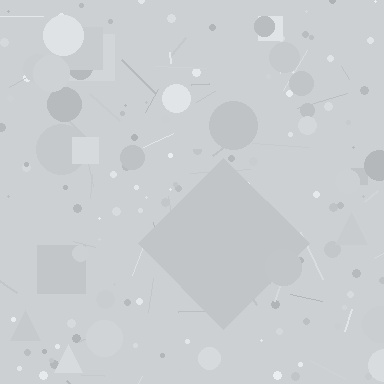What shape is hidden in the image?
A diamond is hidden in the image.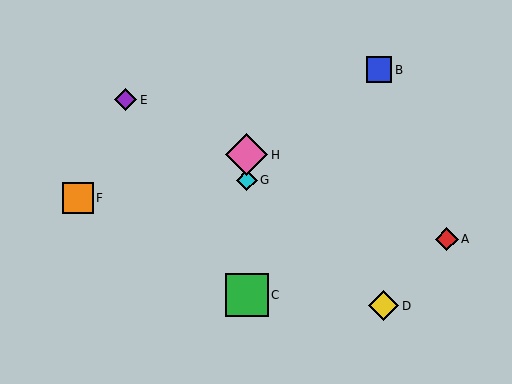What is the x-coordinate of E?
Object E is at x≈125.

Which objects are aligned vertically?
Objects C, G, H are aligned vertically.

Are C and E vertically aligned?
No, C is at x≈247 and E is at x≈125.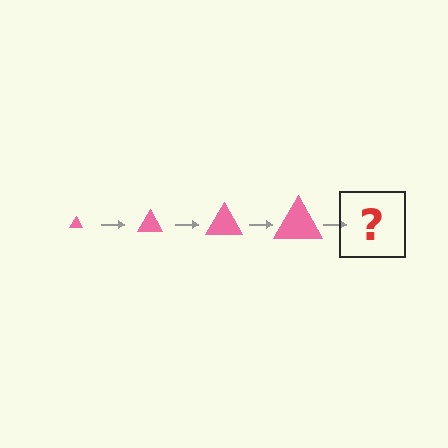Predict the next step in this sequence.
The next step is a pink triangle, larger than the previous one.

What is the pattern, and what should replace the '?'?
The pattern is that the triangle gets progressively larger each step. The '?' should be a pink triangle, larger than the previous one.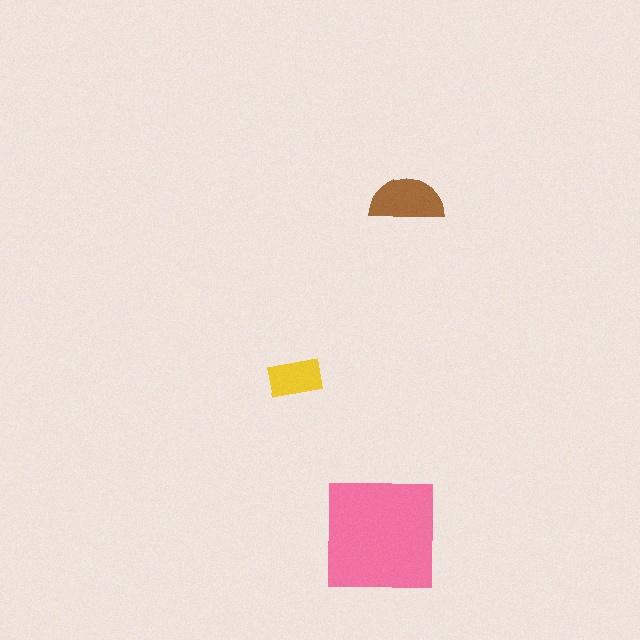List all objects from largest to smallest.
The pink square, the brown semicircle, the yellow rectangle.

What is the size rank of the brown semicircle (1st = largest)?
2nd.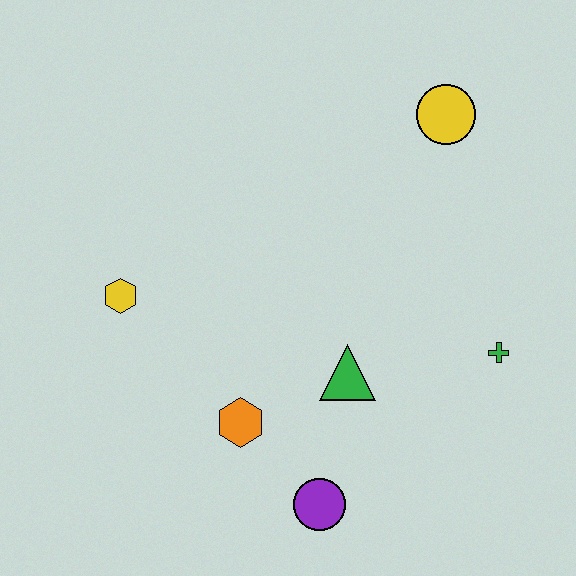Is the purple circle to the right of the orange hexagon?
Yes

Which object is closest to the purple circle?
The orange hexagon is closest to the purple circle.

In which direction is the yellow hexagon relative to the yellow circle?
The yellow hexagon is to the left of the yellow circle.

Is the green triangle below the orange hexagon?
No